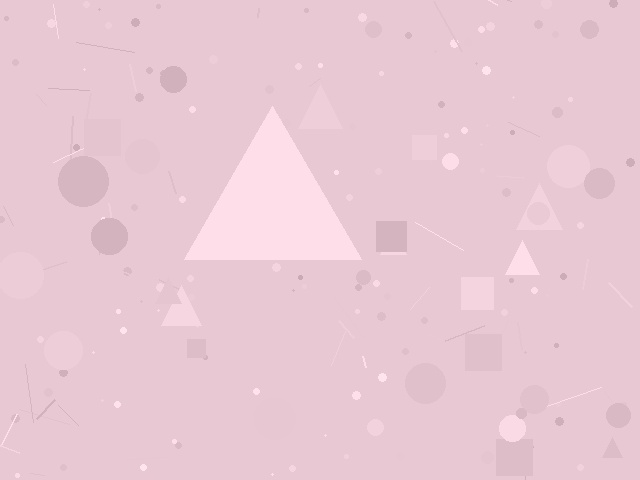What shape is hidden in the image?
A triangle is hidden in the image.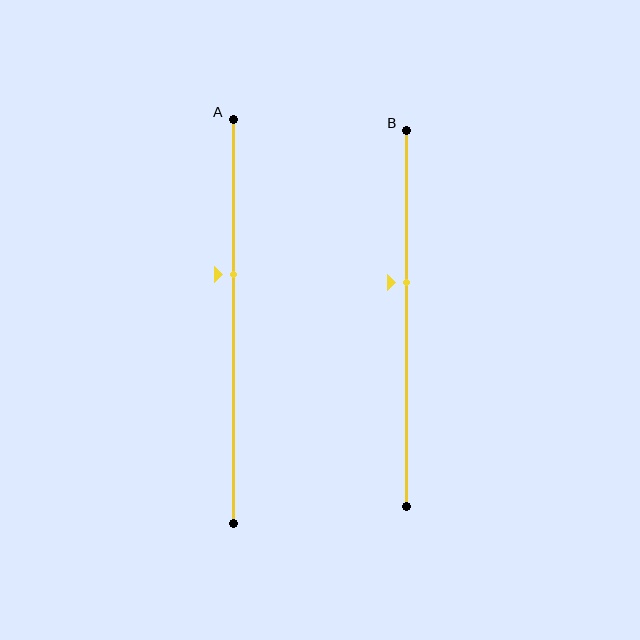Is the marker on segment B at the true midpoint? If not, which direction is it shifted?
No, the marker on segment B is shifted upward by about 10% of the segment length.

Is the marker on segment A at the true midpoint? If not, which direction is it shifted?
No, the marker on segment A is shifted upward by about 12% of the segment length.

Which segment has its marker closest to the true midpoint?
Segment B has its marker closest to the true midpoint.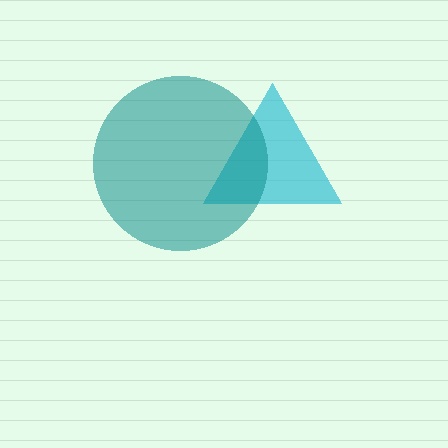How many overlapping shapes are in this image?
There are 2 overlapping shapes in the image.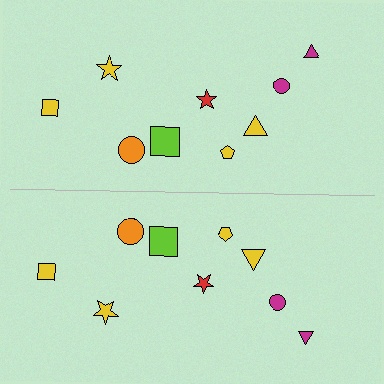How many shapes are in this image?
There are 18 shapes in this image.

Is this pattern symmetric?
Yes, this pattern has bilateral (reflection) symmetry.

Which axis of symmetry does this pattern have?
The pattern has a horizontal axis of symmetry running through the center of the image.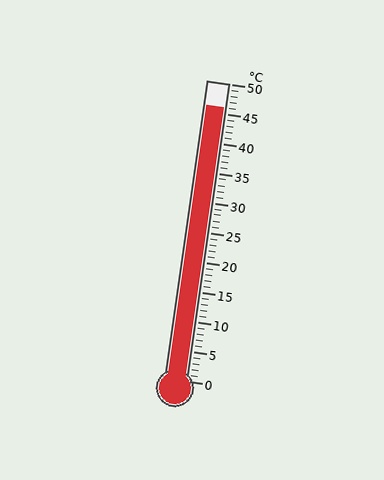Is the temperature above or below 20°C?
The temperature is above 20°C.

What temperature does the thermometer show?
The thermometer shows approximately 46°C.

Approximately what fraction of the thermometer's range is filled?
The thermometer is filled to approximately 90% of its range.